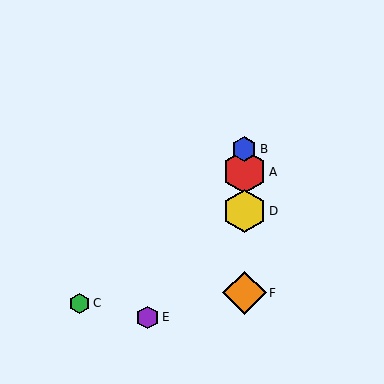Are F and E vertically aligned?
No, F is at x≈244 and E is at x≈147.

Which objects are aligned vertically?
Objects A, B, D, F are aligned vertically.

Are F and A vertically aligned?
Yes, both are at x≈244.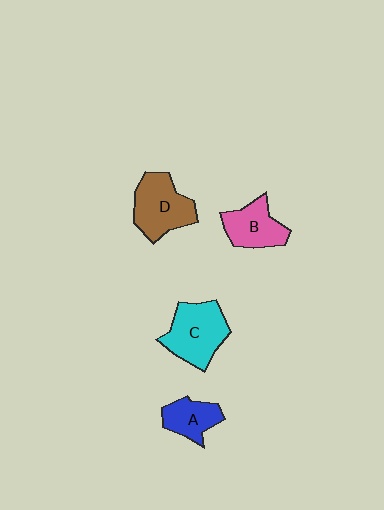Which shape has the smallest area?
Shape A (blue).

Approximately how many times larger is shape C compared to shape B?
Approximately 1.3 times.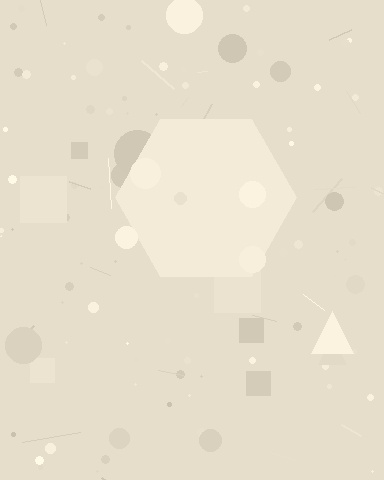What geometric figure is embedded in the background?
A hexagon is embedded in the background.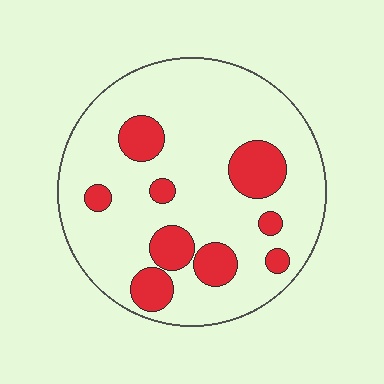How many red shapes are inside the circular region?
9.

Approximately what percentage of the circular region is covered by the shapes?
Approximately 20%.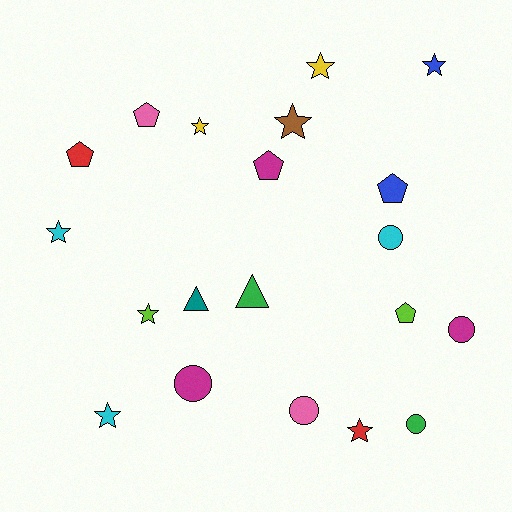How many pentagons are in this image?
There are 5 pentagons.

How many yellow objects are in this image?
There are 2 yellow objects.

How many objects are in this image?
There are 20 objects.